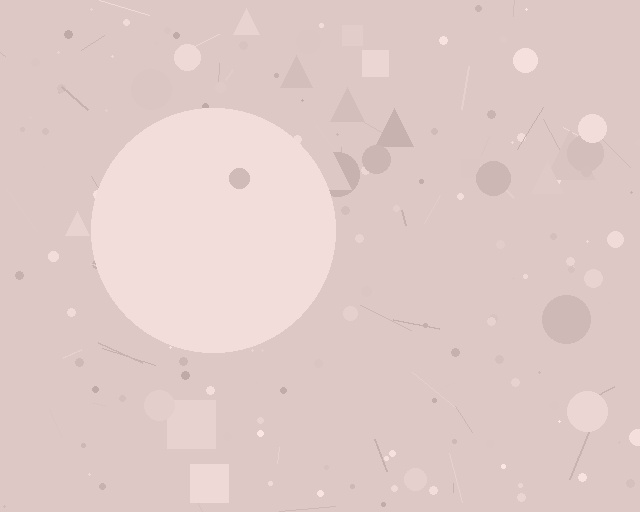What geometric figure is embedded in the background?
A circle is embedded in the background.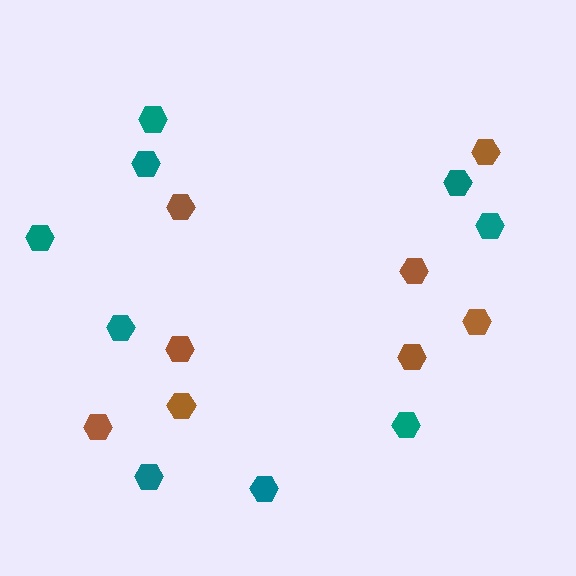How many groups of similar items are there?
There are 2 groups: one group of teal hexagons (9) and one group of brown hexagons (8).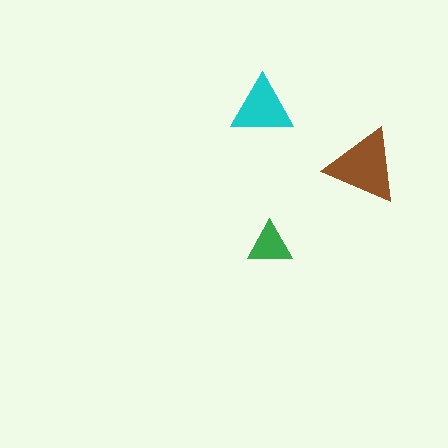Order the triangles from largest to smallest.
the brown one, the cyan one, the green one.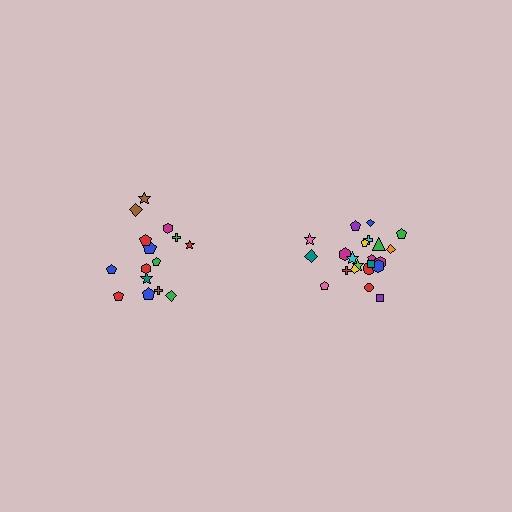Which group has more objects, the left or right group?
The right group.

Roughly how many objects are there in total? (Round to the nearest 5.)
Roughly 35 objects in total.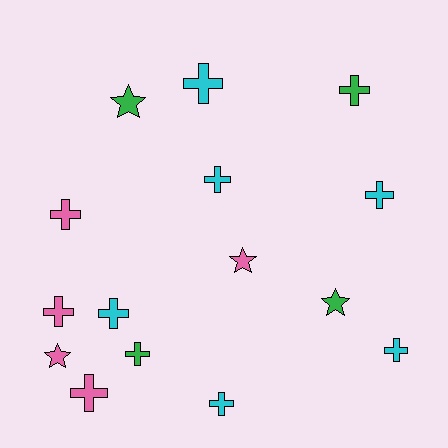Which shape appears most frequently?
Cross, with 11 objects.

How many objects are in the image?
There are 15 objects.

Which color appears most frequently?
Cyan, with 6 objects.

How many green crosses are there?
There are 2 green crosses.